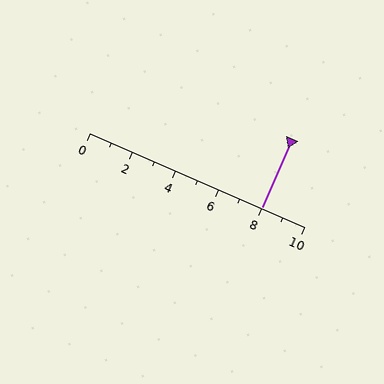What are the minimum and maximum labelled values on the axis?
The axis runs from 0 to 10.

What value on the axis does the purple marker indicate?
The marker indicates approximately 8.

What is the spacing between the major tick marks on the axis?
The major ticks are spaced 2 apart.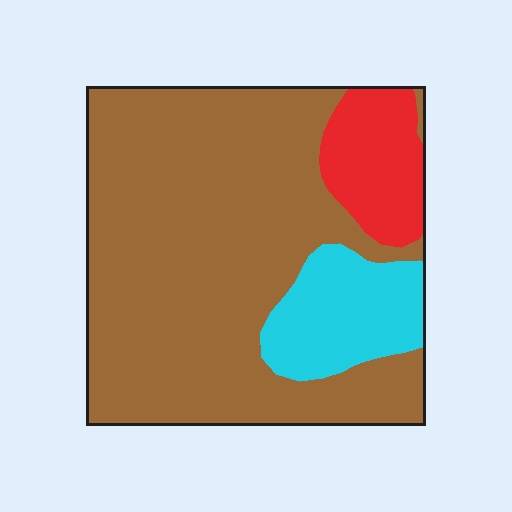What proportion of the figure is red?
Red covers about 10% of the figure.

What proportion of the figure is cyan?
Cyan covers roughly 15% of the figure.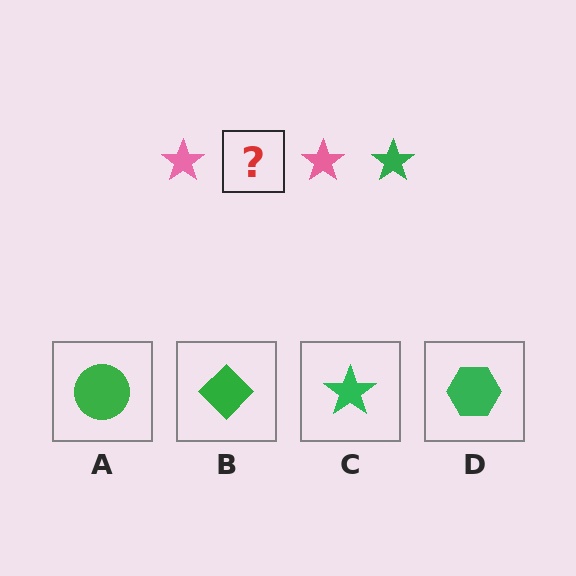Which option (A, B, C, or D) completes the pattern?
C.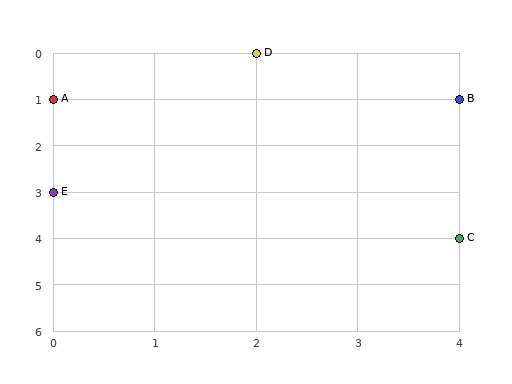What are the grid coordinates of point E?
Point E is at grid coordinates (0, 3).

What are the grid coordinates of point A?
Point A is at grid coordinates (0, 1).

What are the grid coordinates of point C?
Point C is at grid coordinates (4, 4).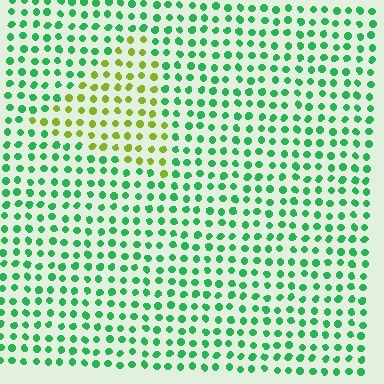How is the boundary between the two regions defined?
The boundary is defined purely by a slight shift in hue (about 57 degrees). Spacing, size, and orientation are identical on both sides.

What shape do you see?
I see a triangle.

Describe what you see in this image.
The image is filled with small green elements in a uniform arrangement. A triangle-shaped region is visible where the elements are tinted to a slightly different hue, forming a subtle color boundary.